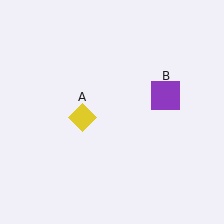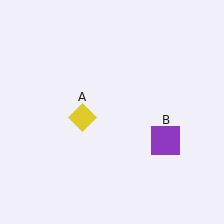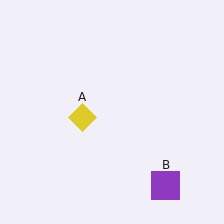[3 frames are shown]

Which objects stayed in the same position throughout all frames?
Yellow diamond (object A) remained stationary.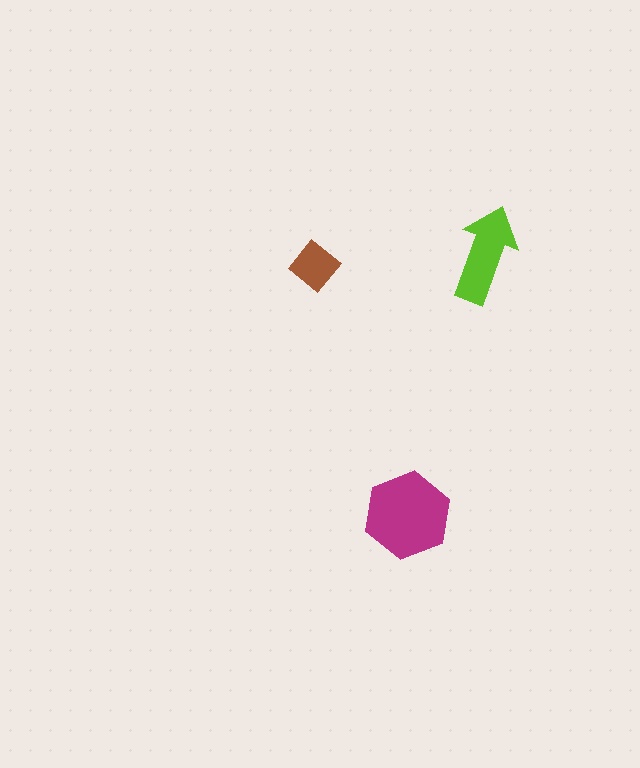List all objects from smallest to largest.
The brown diamond, the lime arrow, the magenta hexagon.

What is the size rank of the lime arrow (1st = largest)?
2nd.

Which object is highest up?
The lime arrow is topmost.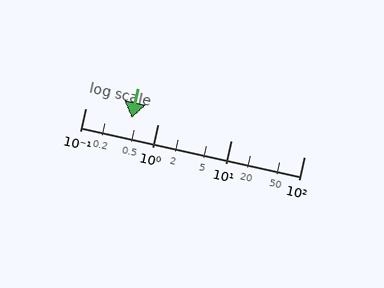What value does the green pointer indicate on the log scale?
The pointer indicates approximately 0.43.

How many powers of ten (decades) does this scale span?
The scale spans 3 decades, from 0.1 to 100.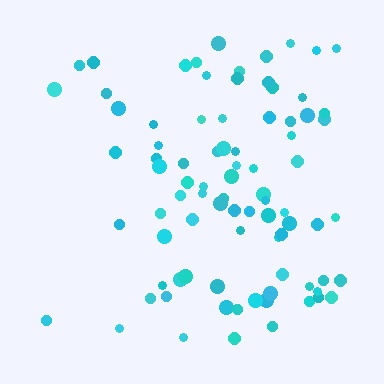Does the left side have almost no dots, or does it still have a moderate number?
Still a moderate number, just noticeably fewer than the right.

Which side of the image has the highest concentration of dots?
The right.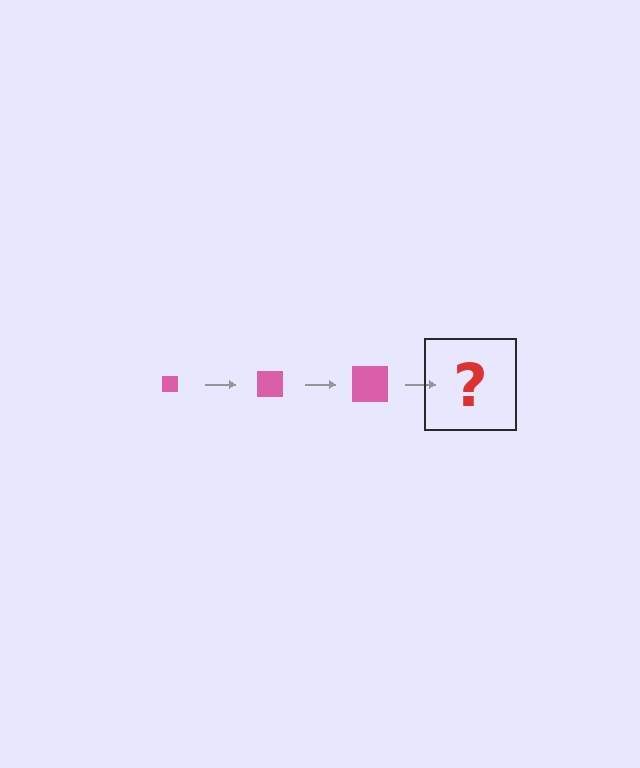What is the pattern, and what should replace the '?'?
The pattern is that the square gets progressively larger each step. The '?' should be a pink square, larger than the previous one.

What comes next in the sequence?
The next element should be a pink square, larger than the previous one.